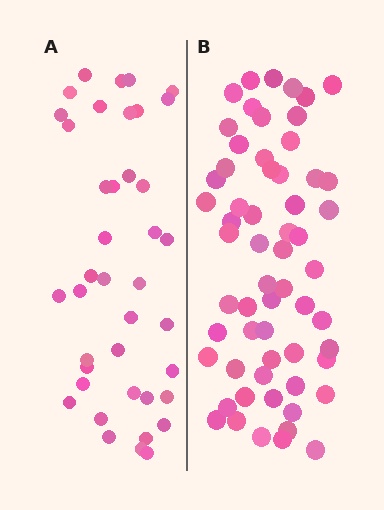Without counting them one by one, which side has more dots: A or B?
Region B (the right region) has more dots.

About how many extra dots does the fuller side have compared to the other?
Region B has approximately 20 more dots than region A.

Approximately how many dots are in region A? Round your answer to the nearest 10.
About 40 dots.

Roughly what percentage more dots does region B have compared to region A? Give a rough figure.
About 50% more.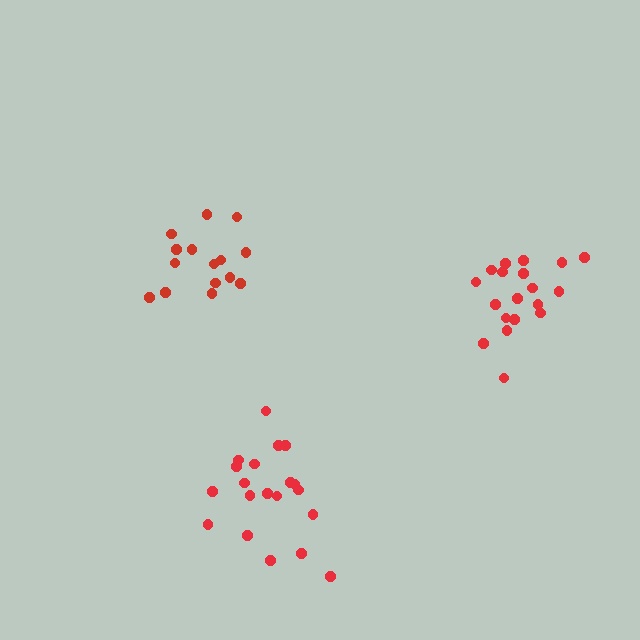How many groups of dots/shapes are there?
There are 3 groups.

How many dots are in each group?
Group 1: 19 dots, Group 2: 20 dots, Group 3: 15 dots (54 total).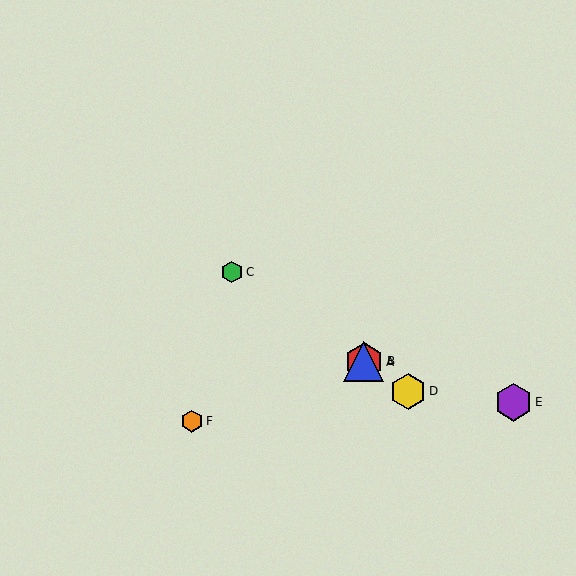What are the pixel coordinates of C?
Object C is at (232, 272).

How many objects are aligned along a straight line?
4 objects (A, B, C, D) are aligned along a straight line.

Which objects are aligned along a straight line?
Objects A, B, C, D are aligned along a straight line.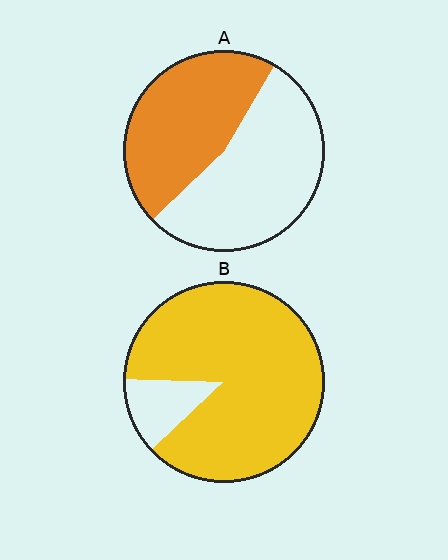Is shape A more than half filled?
No.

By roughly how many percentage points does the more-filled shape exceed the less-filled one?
By roughly 40 percentage points (B over A).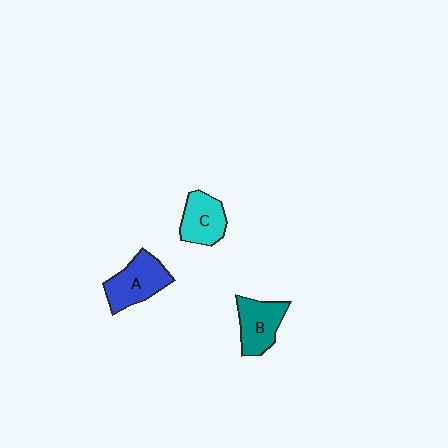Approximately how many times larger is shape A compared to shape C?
Approximately 1.2 times.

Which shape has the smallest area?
Shape C (cyan).